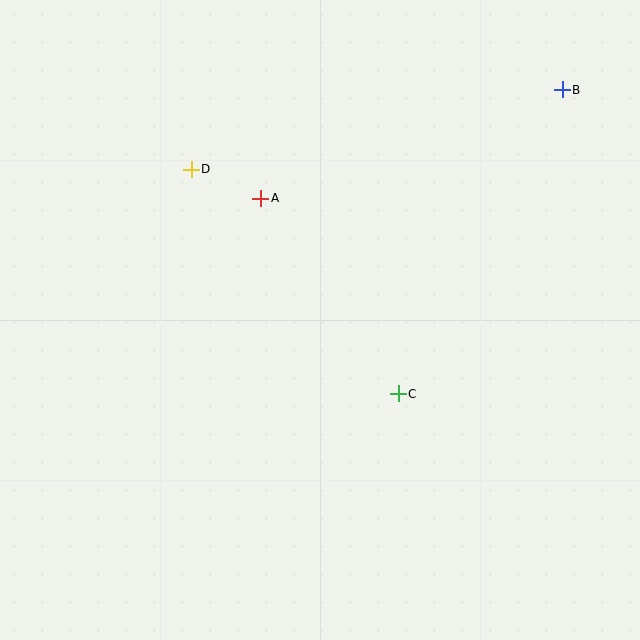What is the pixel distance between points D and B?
The distance between D and B is 379 pixels.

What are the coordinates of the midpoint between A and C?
The midpoint between A and C is at (330, 296).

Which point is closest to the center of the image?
Point C at (398, 394) is closest to the center.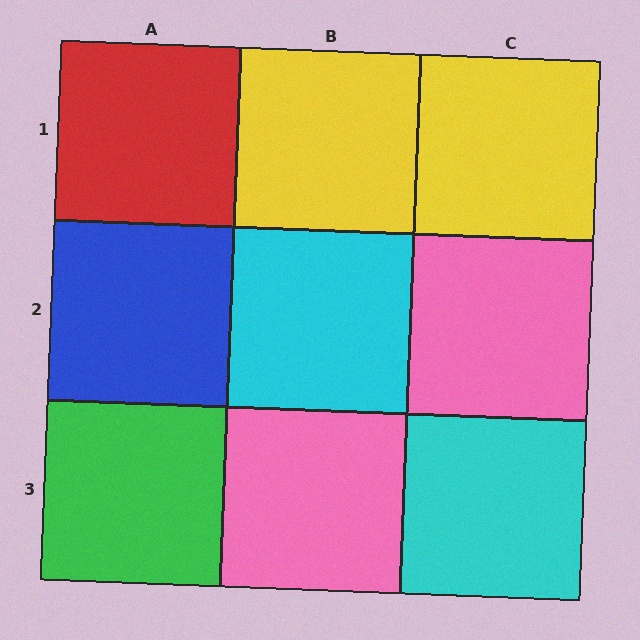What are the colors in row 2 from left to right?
Blue, cyan, pink.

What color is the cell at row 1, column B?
Yellow.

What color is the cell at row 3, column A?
Green.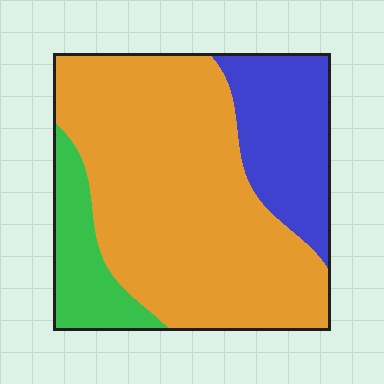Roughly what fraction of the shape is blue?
Blue covers roughly 20% of the shape.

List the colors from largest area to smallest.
From largest to smallest: orange, blue, green.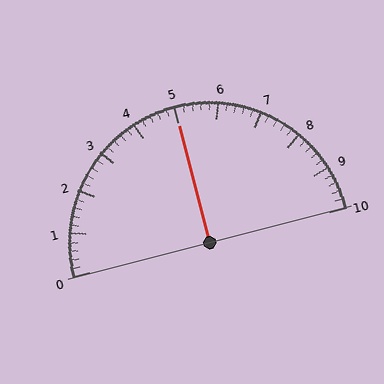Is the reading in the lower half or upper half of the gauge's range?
The reading is in the upper half of the range (0 to 10).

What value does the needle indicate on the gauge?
The needle indicates approximately 5.0.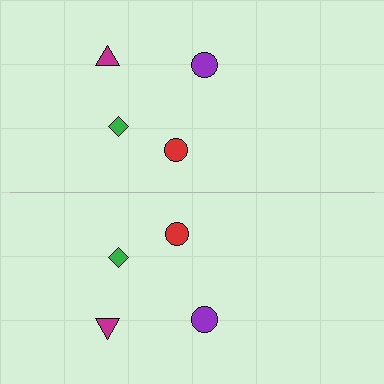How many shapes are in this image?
There are 8 shapes in this image.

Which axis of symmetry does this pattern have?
The pattern has a horizontal axis of symmetry running through the center of the image.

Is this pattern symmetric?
Yes, this pattern has bilateral (reflection) symmetry.